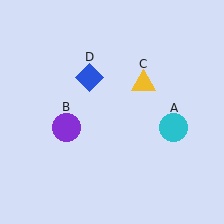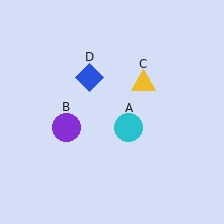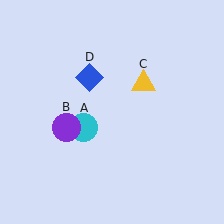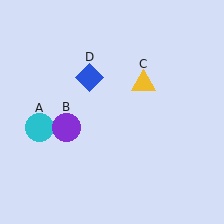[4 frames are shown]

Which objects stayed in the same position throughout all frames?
Purple circle (object B) and yellow triangle (object C) and blue diamond (object D) remained stationary.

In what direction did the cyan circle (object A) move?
The cyan circle (object A) moved left.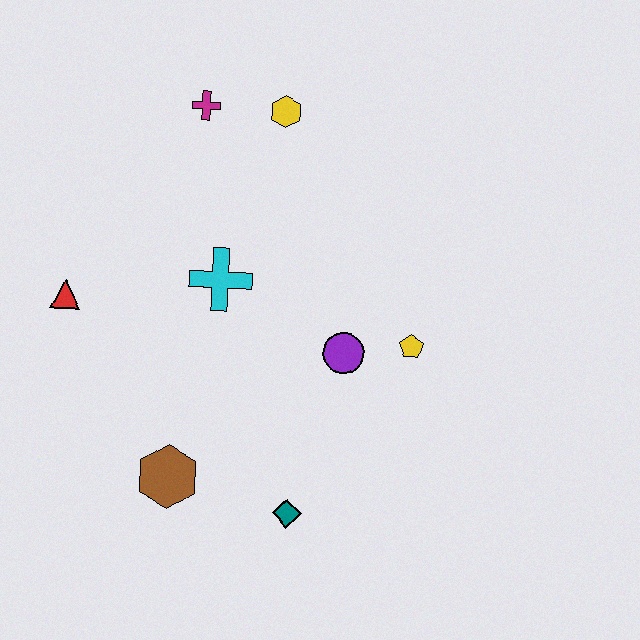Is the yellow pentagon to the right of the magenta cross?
Yes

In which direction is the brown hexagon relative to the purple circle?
The brown hexagon is to the left of the purple circle.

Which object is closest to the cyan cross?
The purple circle is closest to the cyan cross.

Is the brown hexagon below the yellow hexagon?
Yes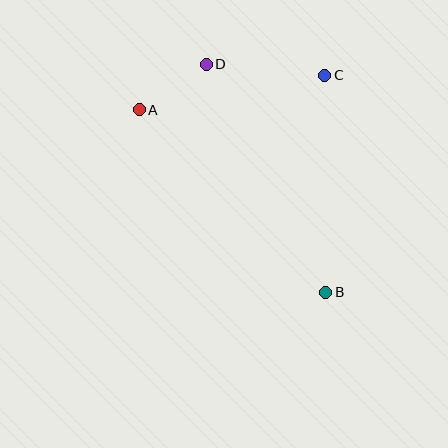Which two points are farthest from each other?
Points A and B are farthest from each other.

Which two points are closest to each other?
Points A and D are closest to each other.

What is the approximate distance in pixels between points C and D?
The distance between C and D is approximately 119 pixels.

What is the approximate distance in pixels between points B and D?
The distance between B and D is approximately 257 pixels.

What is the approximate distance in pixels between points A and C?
The distance between A and C is approximately 189 pixels.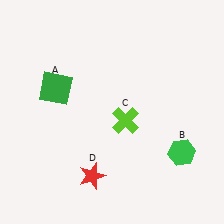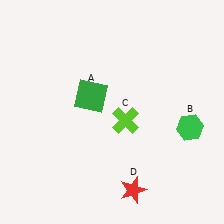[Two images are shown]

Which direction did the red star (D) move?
The red star (D) moved right.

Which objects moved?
The objects that moved are: the green square (A), the green hexagon (B), the red star (D).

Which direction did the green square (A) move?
The green square (A) moved right.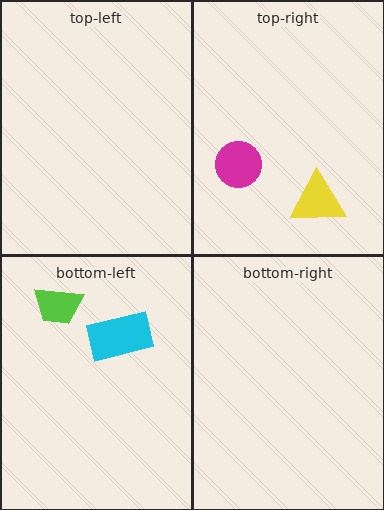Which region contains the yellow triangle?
The top-right region.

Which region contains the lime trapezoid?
The bottom-left region.